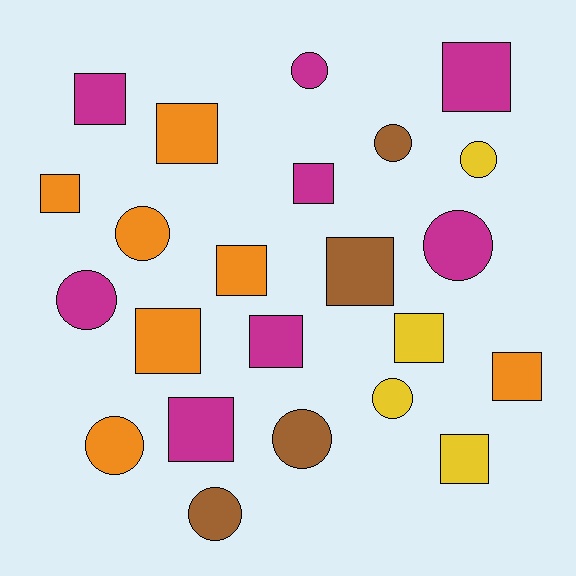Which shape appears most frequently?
Square, with 13 objects.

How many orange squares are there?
There are 5 orange squares.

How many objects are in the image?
There are 23 objects.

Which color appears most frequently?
Magenta, with 8 objects.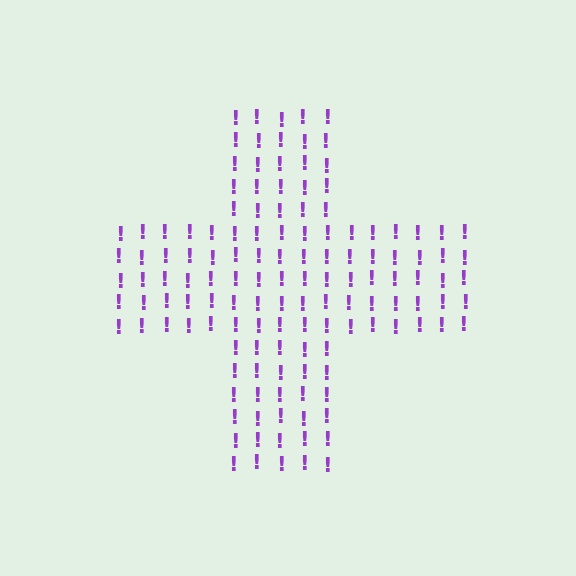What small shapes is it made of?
It is made of small exclamation marks.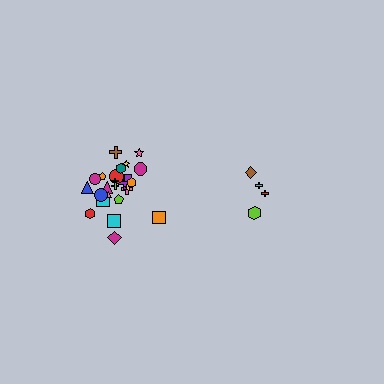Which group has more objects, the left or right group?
The left group.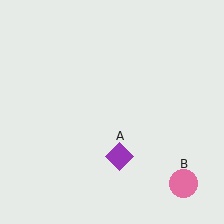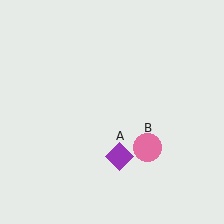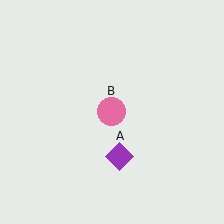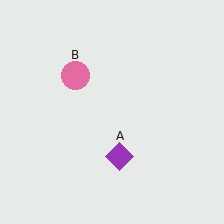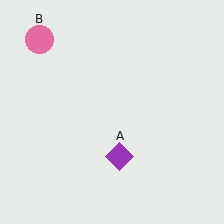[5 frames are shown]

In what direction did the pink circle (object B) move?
The pink circle (object B) moved up and to the left.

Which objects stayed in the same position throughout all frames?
Purple diamond (object A) remained stationary.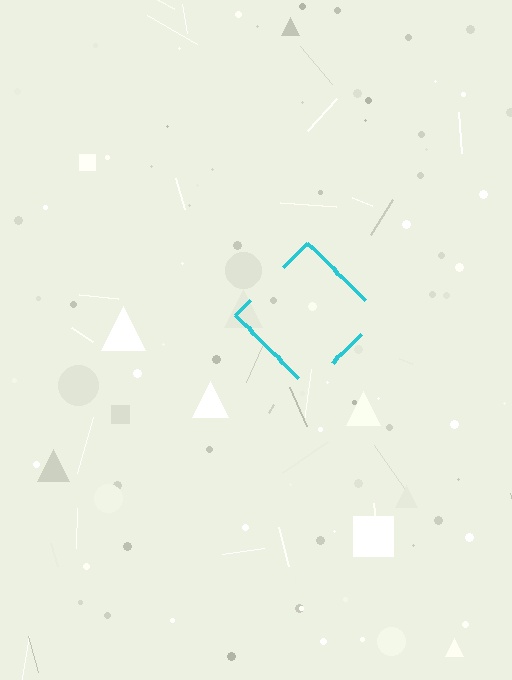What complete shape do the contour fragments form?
The contour fragments form a diamond.